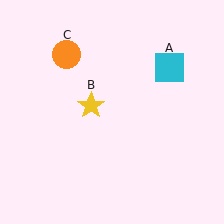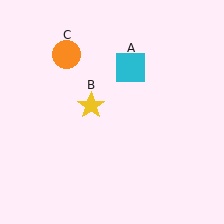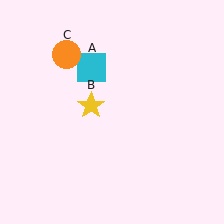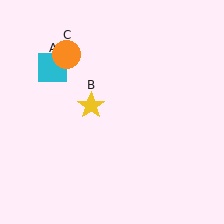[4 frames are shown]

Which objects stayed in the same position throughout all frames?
Yellow star (object B) and orange circle (object C) remained stationary.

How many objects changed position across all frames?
1 object changed position: cyan square (object A).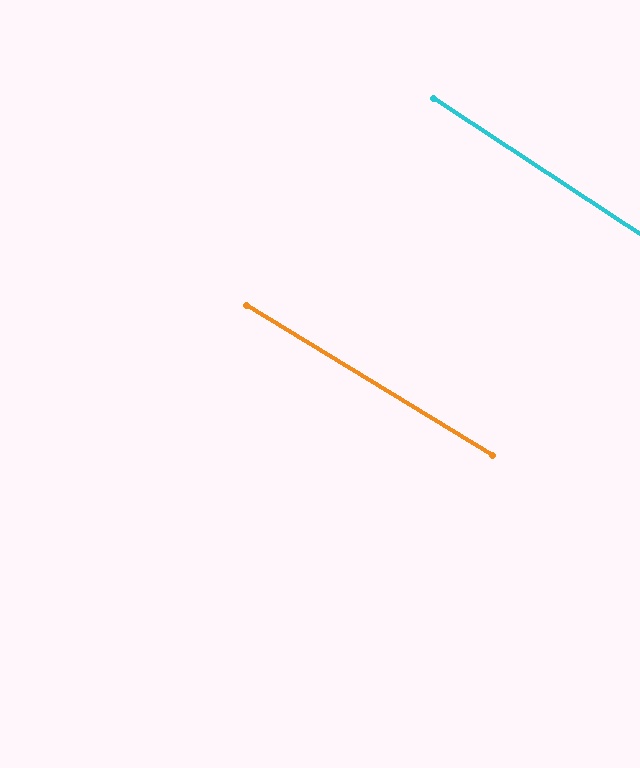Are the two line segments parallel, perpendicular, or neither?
Parallel — their directions differ by only 2.0°.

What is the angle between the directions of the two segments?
Approximately 2 degrees.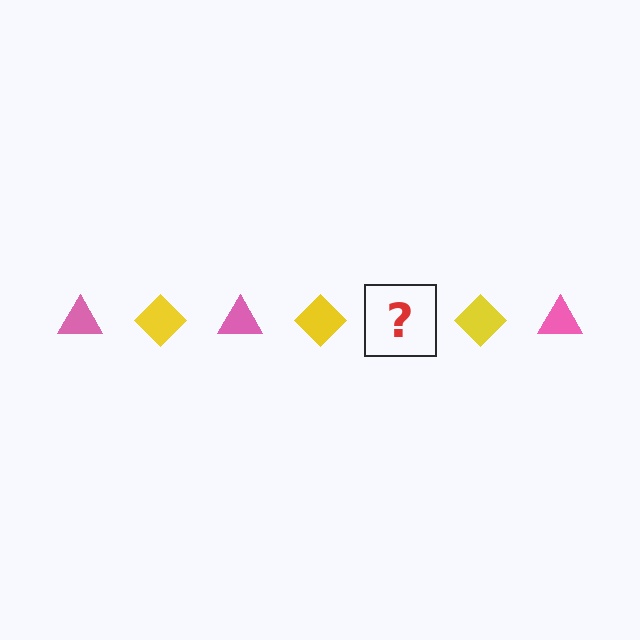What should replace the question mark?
The question mark should be replaced with a pink triangle.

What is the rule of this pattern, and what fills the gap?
The rule is that the pattern alternates between pink triangle and yellow diamond. The gap should be filled with a pink triangle.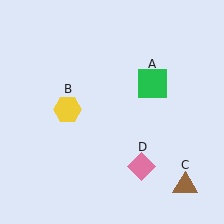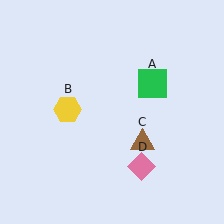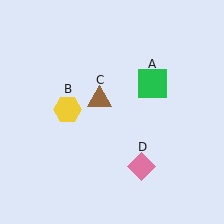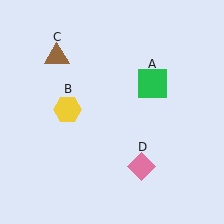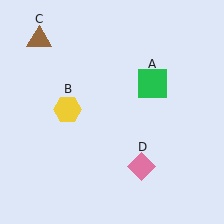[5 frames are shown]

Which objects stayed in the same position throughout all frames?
Green square (object A) and yellow hexagon (object B) and pink diamond (object D) remained stationary.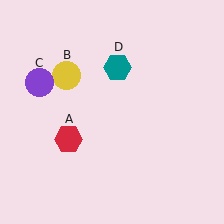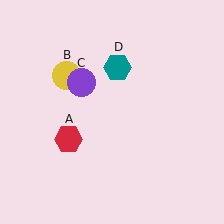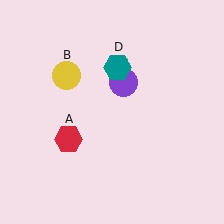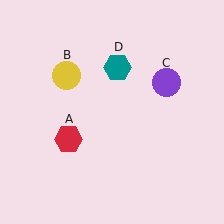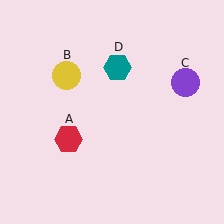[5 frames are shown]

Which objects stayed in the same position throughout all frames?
Red hexagon (object A) and yellow circle (object B) and teal hexagon (object D) remained stationary.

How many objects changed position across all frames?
1 object changed position: purple circle (object C).